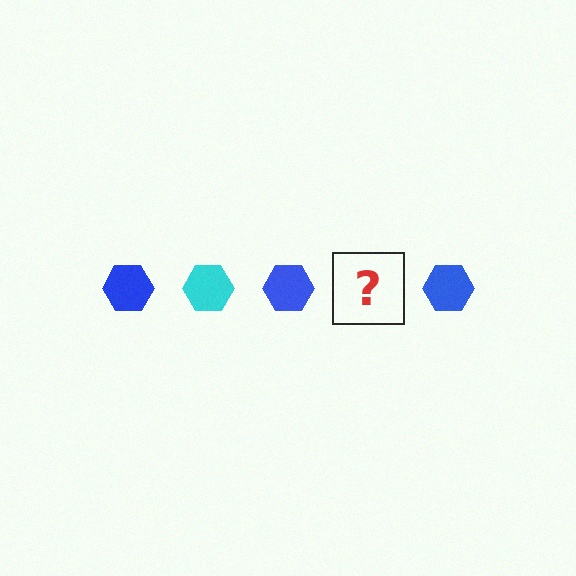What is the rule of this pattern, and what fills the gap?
The rule is that the pattern cycles through blue, cyan hexagons. The gap should be filled with a cyan hexagon.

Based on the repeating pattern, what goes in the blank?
The blank should be a cyan hexagon.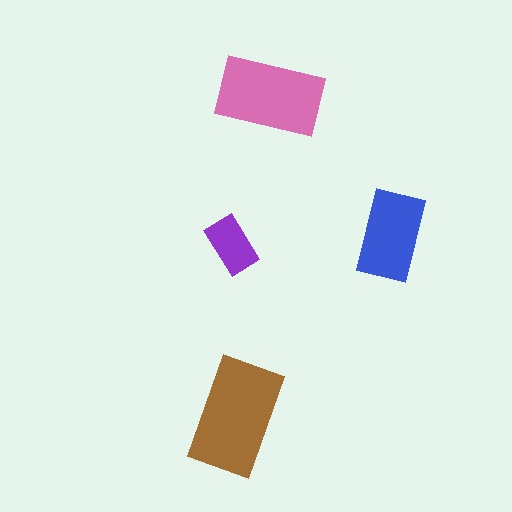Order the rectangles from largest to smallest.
the brown one, the pink one, the blue one, the purple one.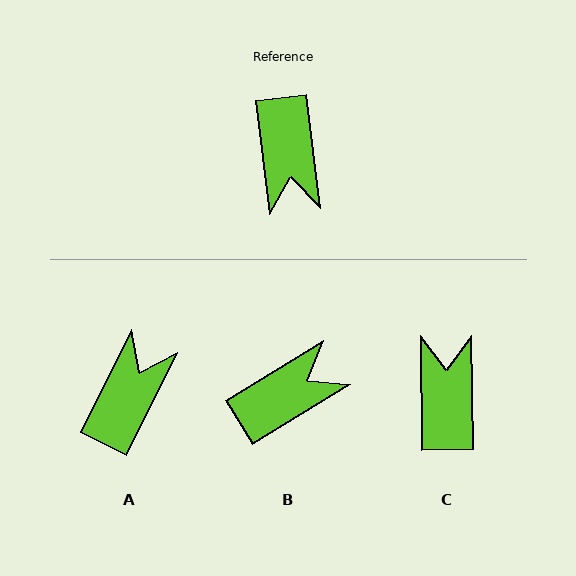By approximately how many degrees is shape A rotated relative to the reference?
Approximately 147 degrees counter-clockwise.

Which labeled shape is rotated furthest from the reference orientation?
C, about 174 degrees away.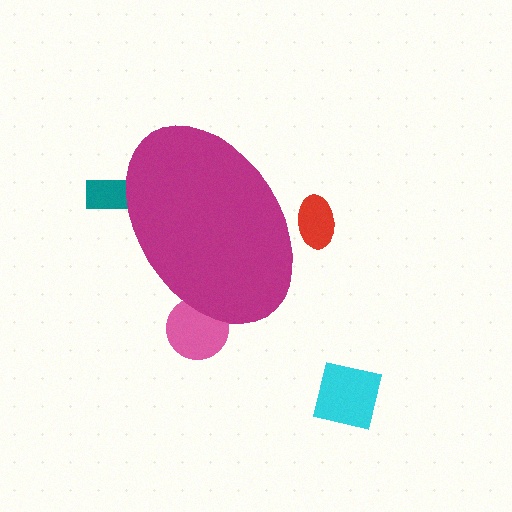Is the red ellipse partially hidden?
Yes, the red ellipse is partially hidden behind the magenta ellipse.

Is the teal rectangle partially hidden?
Yes, the teal rectangle is partially hidden behind the magenta ellipse.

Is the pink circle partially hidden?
Yes, the pink circle is partially hidden behind the magenta ellipse.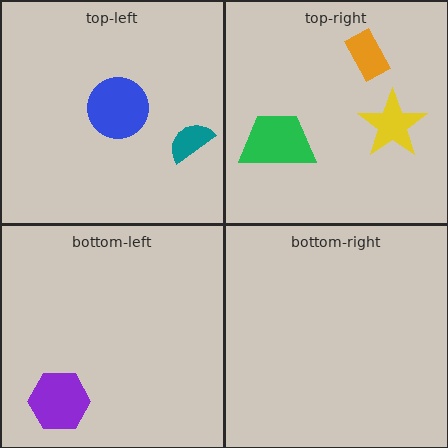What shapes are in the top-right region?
The orange rectangle, the yellow star, the green trapezoid.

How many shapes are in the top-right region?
3.